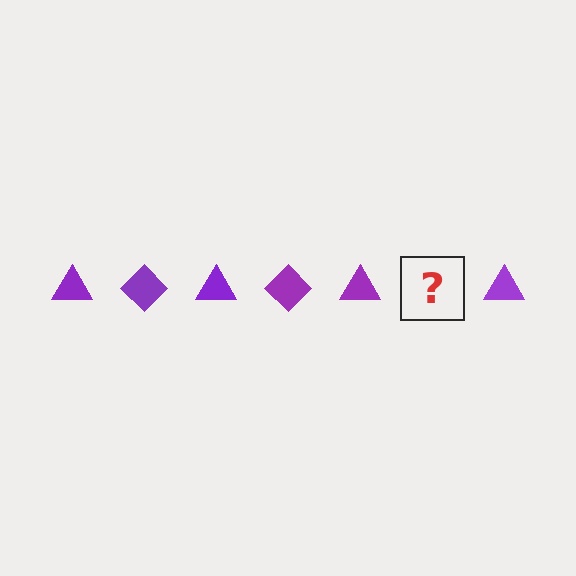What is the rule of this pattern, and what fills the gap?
The rule is that the pattern cycles through triangle, diamond shapes in purple. The gap should be filled with a purple diamond.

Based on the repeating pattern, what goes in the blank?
The blank should be a purple diamond.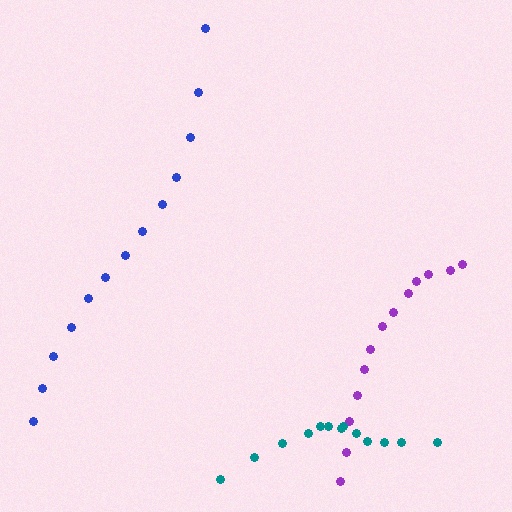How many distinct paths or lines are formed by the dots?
There are 3 distinct paths.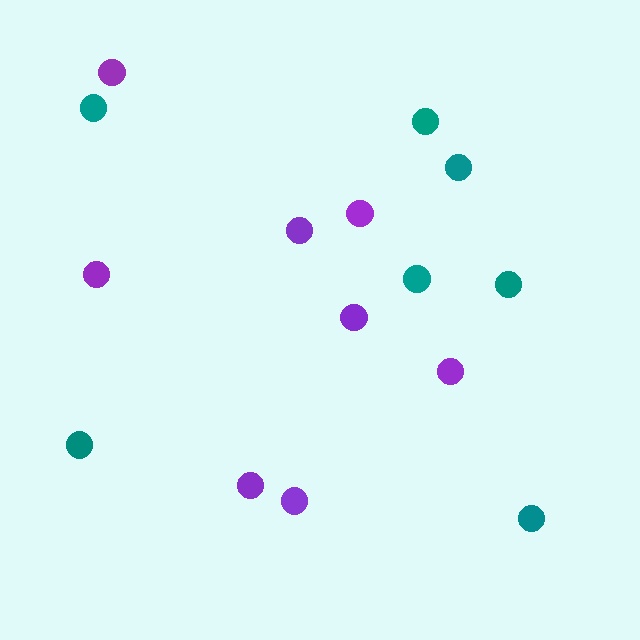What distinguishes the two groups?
There are 2 groups: one group of purple circles (8) and one group of teal circles (7).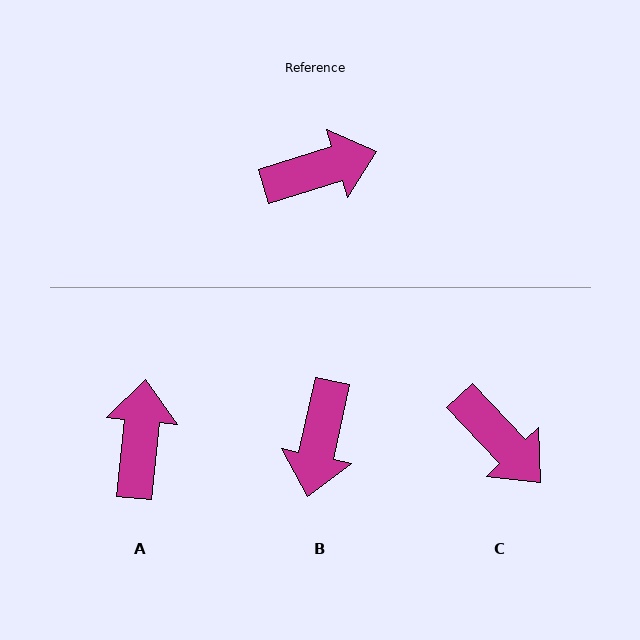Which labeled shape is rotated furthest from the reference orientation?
B, about 120 degrees away.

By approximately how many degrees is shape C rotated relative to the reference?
Approximately 64 degrees clockwise.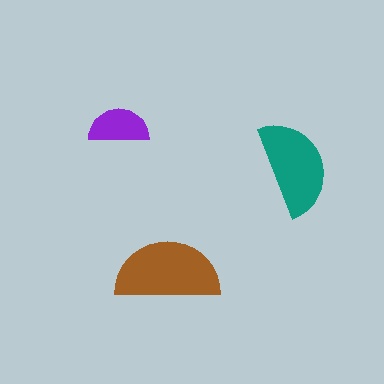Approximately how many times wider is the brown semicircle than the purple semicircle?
About 1.5 times wider.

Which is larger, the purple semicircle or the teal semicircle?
The teal one.